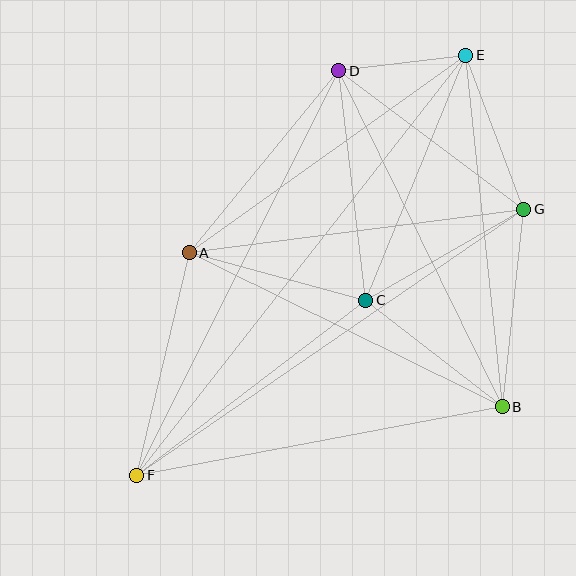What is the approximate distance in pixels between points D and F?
The distance between D and F is approximately 452 pixels.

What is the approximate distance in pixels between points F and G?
The distance between F and G is approximately 470 pixels.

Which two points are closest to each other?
Points D and E are closest to each other.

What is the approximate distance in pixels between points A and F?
The distance between A and F is approximately 229 pixels.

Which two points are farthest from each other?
Points E and F are farthest from each other.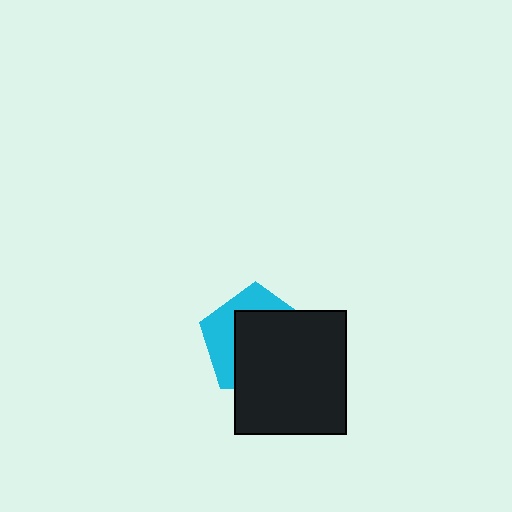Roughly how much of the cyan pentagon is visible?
A small part of it is visible (roughly 36%).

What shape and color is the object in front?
The object in front is a black rectangle.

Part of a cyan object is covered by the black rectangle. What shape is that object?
It is a pentagon.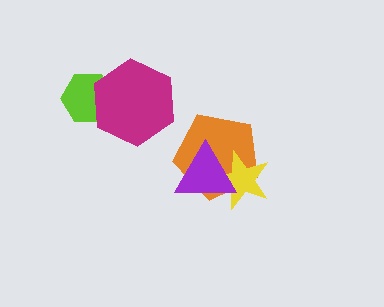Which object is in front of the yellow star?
The purple triangle is in front of the yellow star.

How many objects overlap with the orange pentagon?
2 objects overlap with the orange pentagon.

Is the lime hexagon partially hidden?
Yes, it is partially covered by another shape.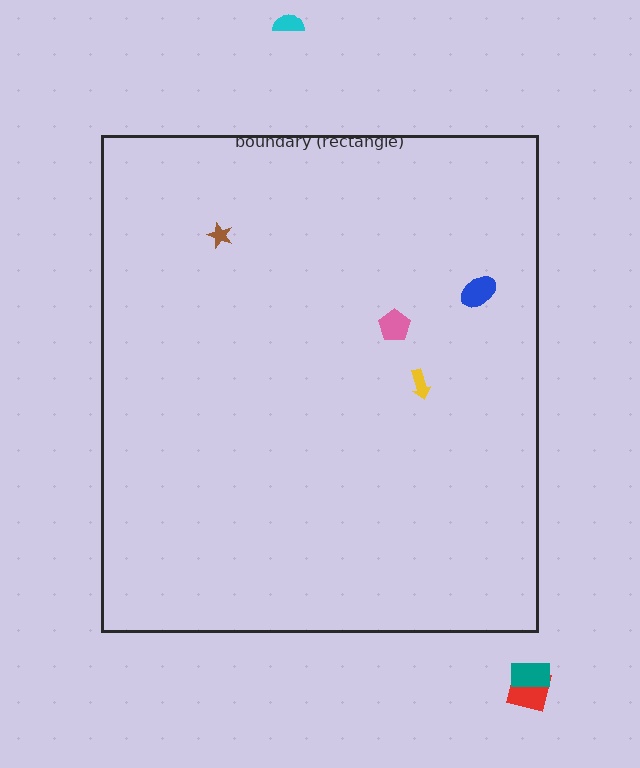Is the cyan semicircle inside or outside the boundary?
Outside.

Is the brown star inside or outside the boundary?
Inside.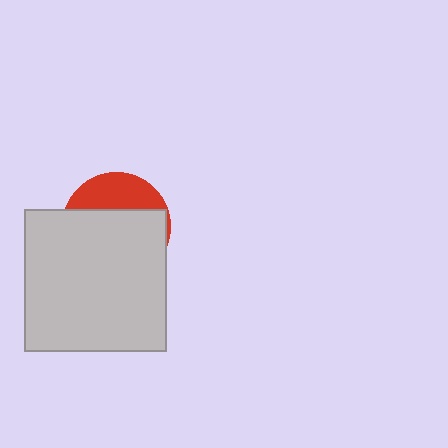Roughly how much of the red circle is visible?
A small part of it is visible (roughly 31%).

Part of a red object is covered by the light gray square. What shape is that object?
It is a circle.